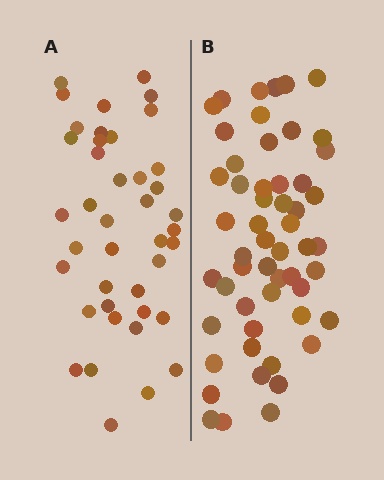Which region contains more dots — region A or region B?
Region B (the right region) has more dots.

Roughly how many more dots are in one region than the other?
Region B has approximately 15 more dots than region A.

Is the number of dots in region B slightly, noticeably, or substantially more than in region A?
Region B has noticeably more, but not dramatically so. The ratio is roughly 1.3 to 1.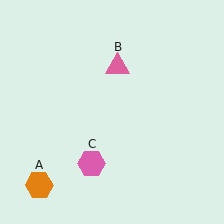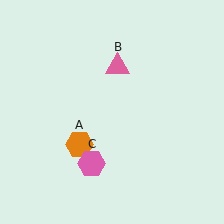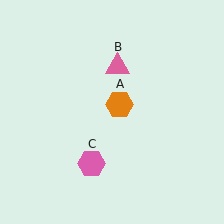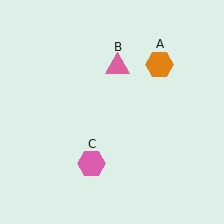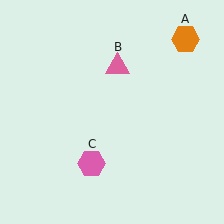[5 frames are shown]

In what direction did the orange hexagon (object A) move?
The orange hexagon (object A) moved up and to the right.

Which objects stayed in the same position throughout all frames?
Pink triangle (object B) and pink hexagon (object C) remained stationary.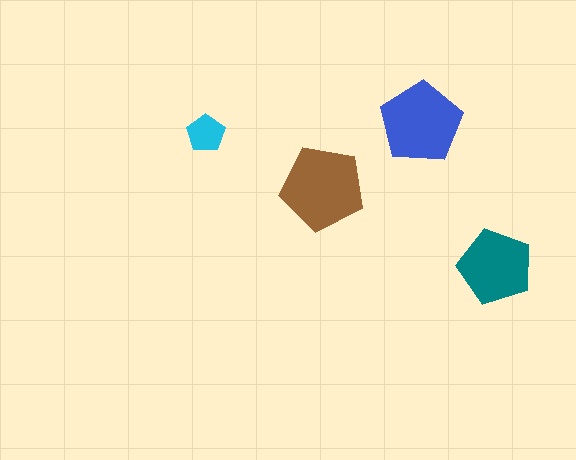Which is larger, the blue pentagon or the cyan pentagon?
The blue one.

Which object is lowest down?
The teal pentagon is bottommost.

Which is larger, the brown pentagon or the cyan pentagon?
The brown one.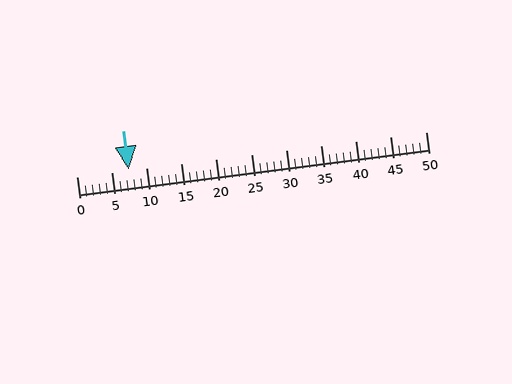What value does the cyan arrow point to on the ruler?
The cyan arrow points to approximately 8.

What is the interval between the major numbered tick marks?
The major tick marks are spaced 5 units apart.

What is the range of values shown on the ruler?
The ruler shows values from 0 to 50.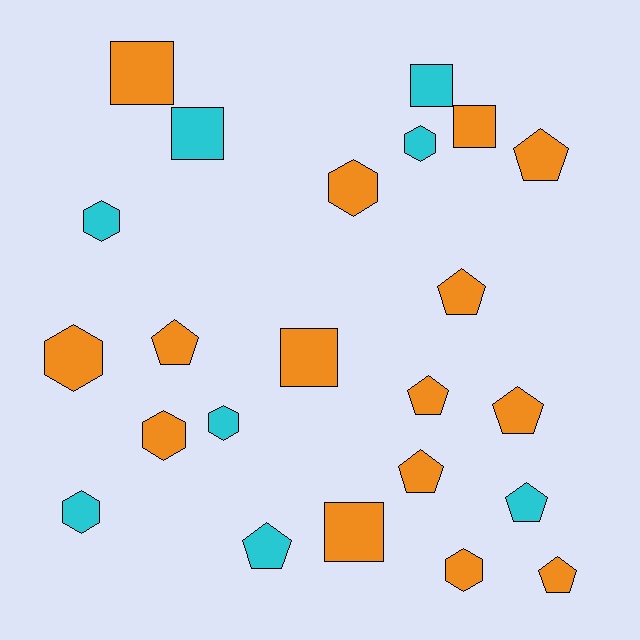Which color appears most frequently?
Orange, with 15 objects.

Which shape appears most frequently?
Pentagon, with 9 objects.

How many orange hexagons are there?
There are 4 orange hexagons.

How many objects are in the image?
There are 23 objects.